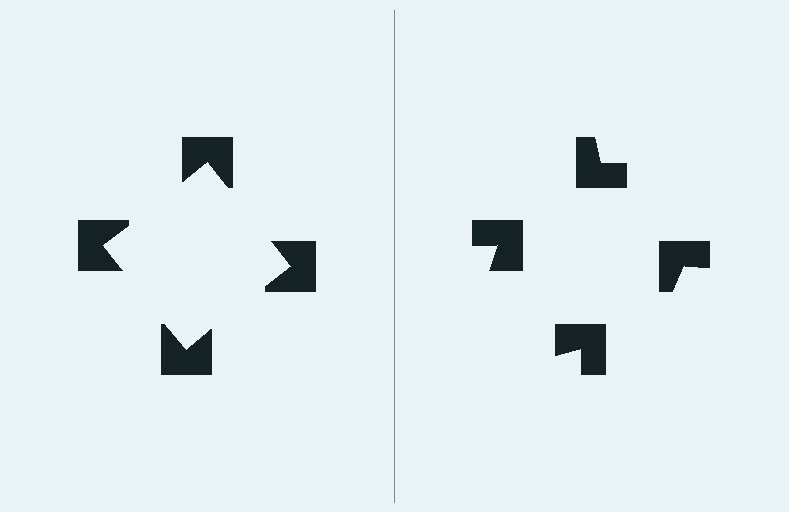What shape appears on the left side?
An illusory square.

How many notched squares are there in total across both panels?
8 — 4 on each side.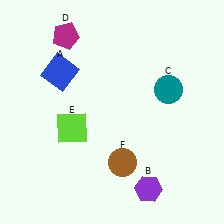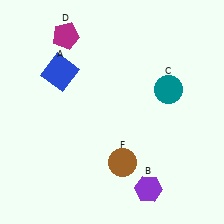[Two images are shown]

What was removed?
The lime square (E) was removed in Image 2.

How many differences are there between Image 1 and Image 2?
There is 1 difference between the two images.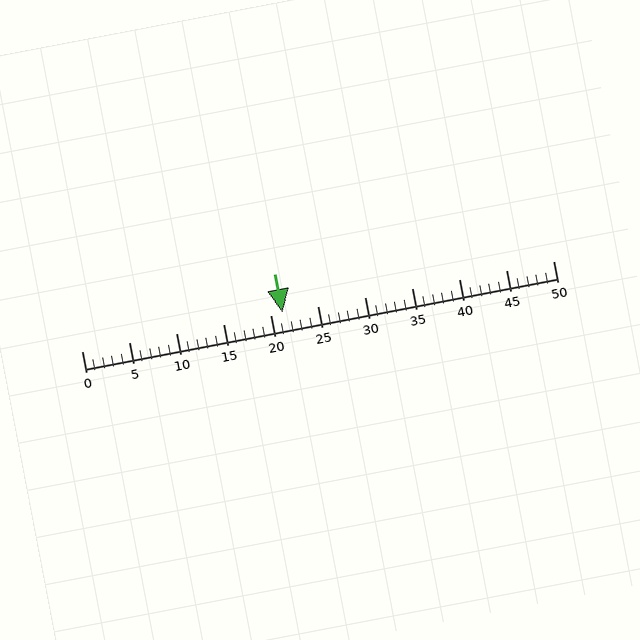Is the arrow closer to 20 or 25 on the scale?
The arrow is closer to 20.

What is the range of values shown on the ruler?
The ruler shows values from 0 to 50.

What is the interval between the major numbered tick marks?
The major tick marks are spaced 5 units apart.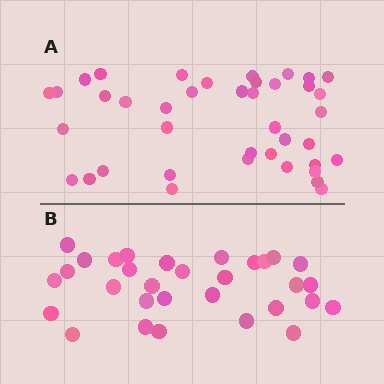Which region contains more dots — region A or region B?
Region A (the top region) has more dots.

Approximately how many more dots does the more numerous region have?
Region A has roughly 8 or so more dots than region B.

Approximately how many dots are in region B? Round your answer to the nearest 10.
About 30 dots. (The exact count is 31, which rounds to 30.)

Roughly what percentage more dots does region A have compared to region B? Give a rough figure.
About 30% more.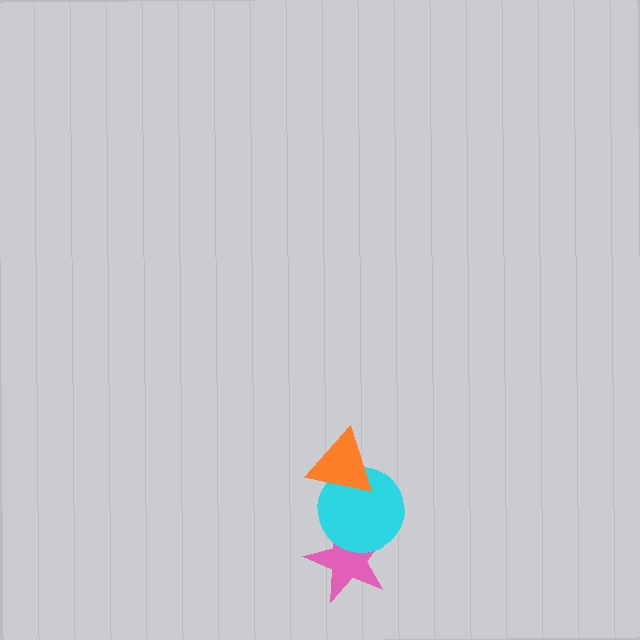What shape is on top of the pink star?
The cyan circle is on top of the pink star.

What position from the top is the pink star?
The pink star is 3rd from the top.